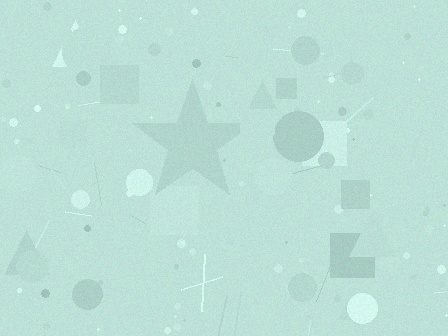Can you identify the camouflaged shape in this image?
The camouflaged shape is a star.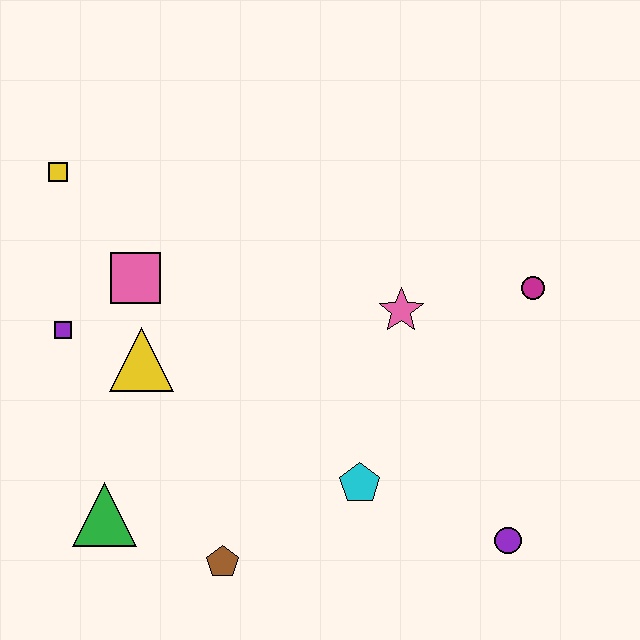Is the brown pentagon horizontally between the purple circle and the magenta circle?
No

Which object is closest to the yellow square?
The pink square is closest to the yellow square.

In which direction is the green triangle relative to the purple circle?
The green triangle is to the left of the purple circle.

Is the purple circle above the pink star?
No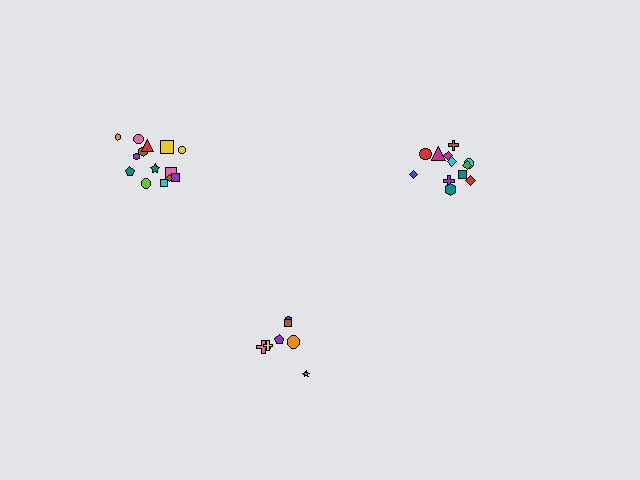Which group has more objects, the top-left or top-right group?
The top-left group.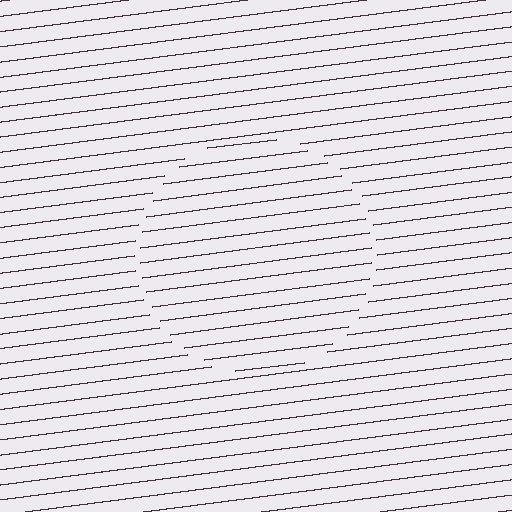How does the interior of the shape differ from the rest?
The interior of the shape contains the same grating, shifted by half a period — the contour is defined by the phase discontinuity where line-ends from the inner and outer gratings abut.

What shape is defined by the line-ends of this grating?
An illusory circle. The interior of the shape contains the same grating, shifted by half a period — the contour is defined by the phase discontinuity where line-ends from the inner and outer gratings abut.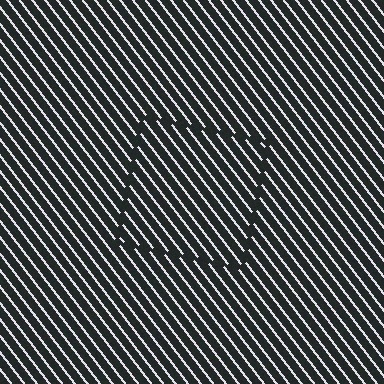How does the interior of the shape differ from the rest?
The interior of the shape contains the same grating, shifted by half a period — the contour is defined by the phase discontinuity where line-ends from the inner and outer gratings abut.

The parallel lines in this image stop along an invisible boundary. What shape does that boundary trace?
An illusory square. The interior of the shape contains the same grating, shifted by half a period — the contour is defined by the phase discontinuity where line-ends from the inner and outer gratings abut.